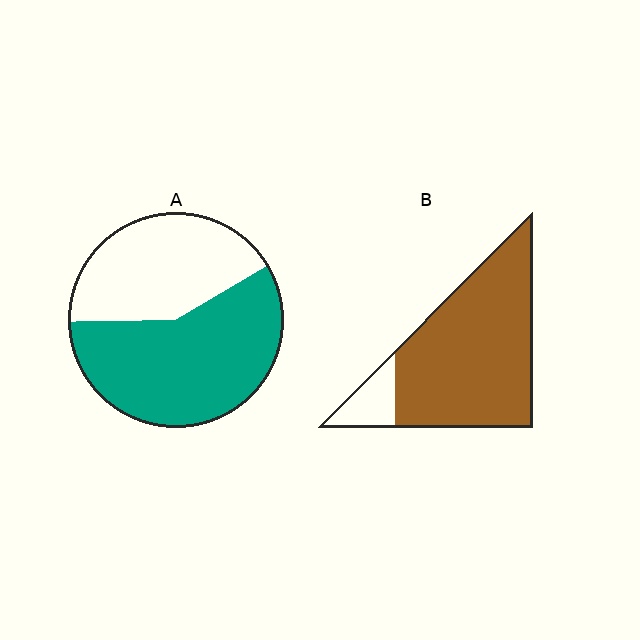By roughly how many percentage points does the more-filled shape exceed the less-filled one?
By roughly 30 percentage points (B over A).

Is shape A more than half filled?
Yes.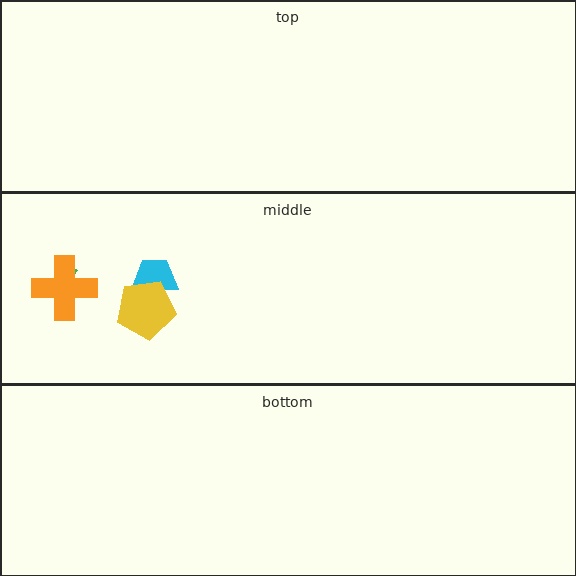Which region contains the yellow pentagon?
The middle region.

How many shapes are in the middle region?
4.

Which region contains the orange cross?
The middle region.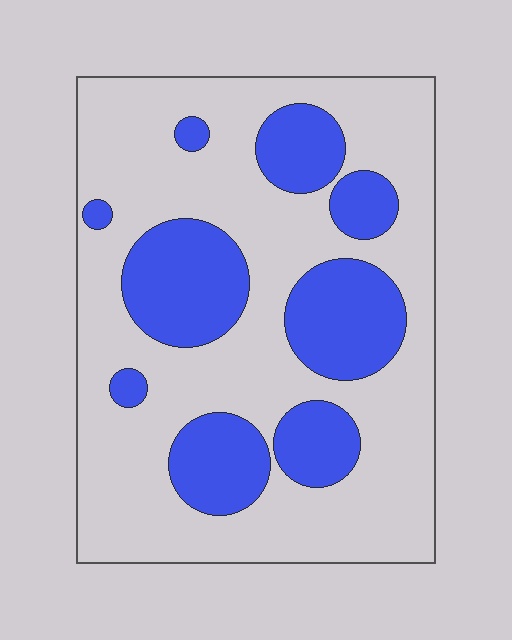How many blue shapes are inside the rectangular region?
9.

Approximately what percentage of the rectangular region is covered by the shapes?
Approximately 30%.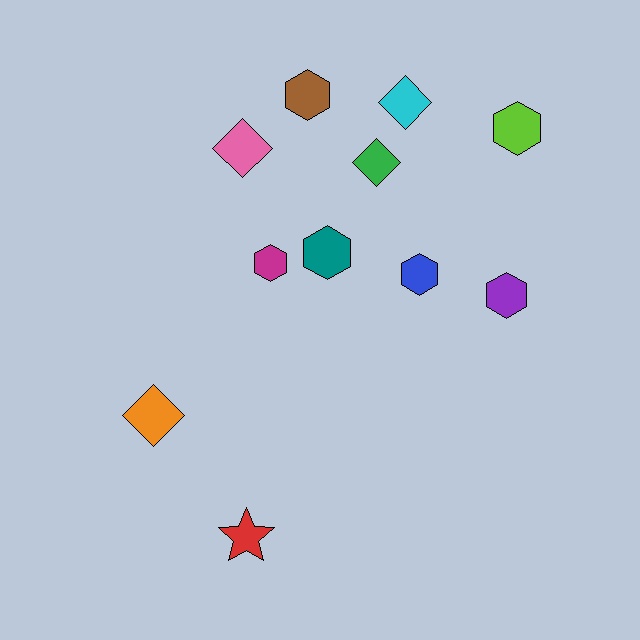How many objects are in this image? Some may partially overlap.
There are 11 objects.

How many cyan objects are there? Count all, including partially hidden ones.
There is 1 cyan object.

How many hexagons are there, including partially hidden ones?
There are 6 hexagons.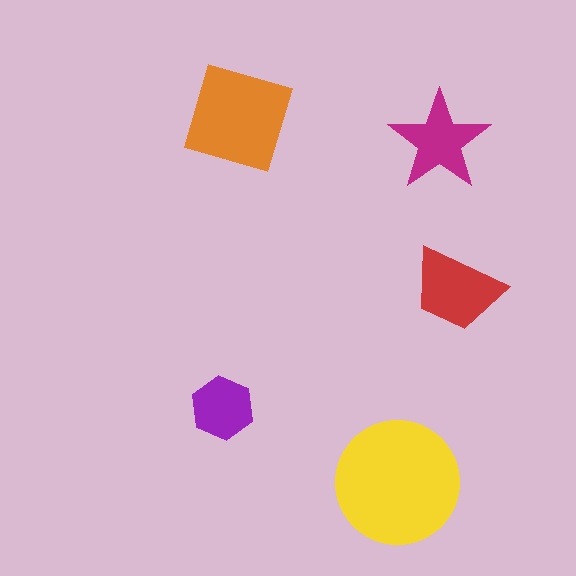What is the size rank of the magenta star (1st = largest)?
4th.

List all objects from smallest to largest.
The purple hexagon, the magenta star, the red trapezoid, the orange square, the yellow circle.